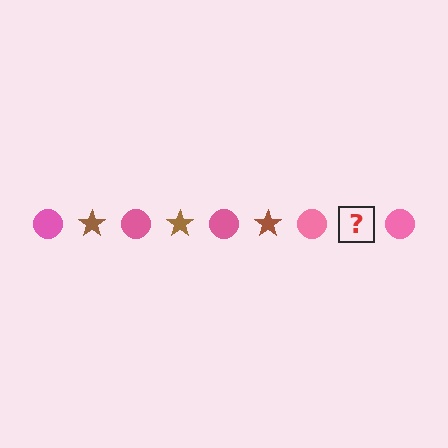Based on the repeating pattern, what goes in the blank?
The blank should be a brown star.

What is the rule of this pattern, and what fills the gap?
The rule is that the pattern alternates between pink circle and brown star. The gap should be filled with a brown star.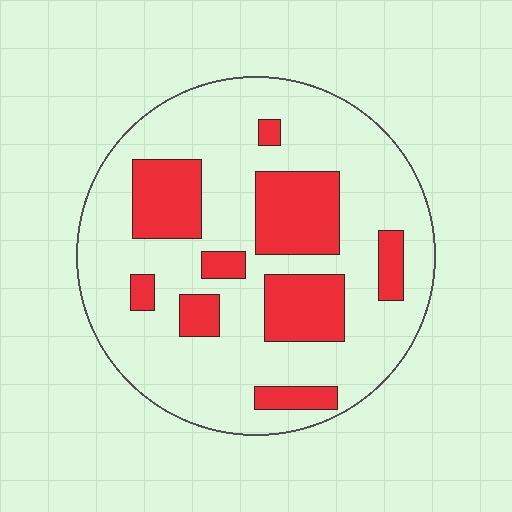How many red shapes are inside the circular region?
9.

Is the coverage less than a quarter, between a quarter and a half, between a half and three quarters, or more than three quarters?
Between a quarter and a half.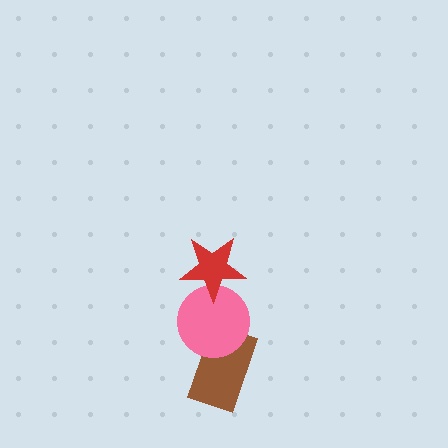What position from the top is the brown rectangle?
The brown rectangle is 3rd from the top.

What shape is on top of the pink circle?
The red star is on top of the pink circle.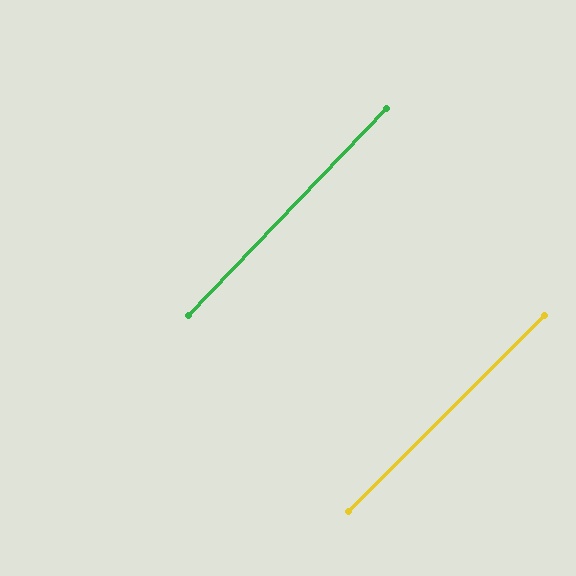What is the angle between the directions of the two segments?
Approximately 1 degree.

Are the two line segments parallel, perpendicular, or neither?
Parallel — their directions differ by only 1.3°.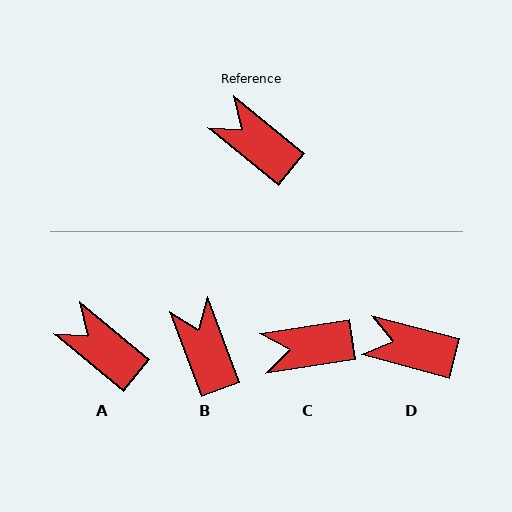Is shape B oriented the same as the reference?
No, it is off by about 30 degrees.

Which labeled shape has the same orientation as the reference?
A.